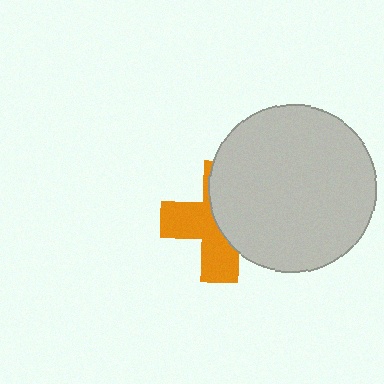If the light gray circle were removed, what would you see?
You would see the complete orange cross.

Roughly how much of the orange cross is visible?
About half of it is visible (roughly 49%).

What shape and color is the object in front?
The object in front is a light gray circle.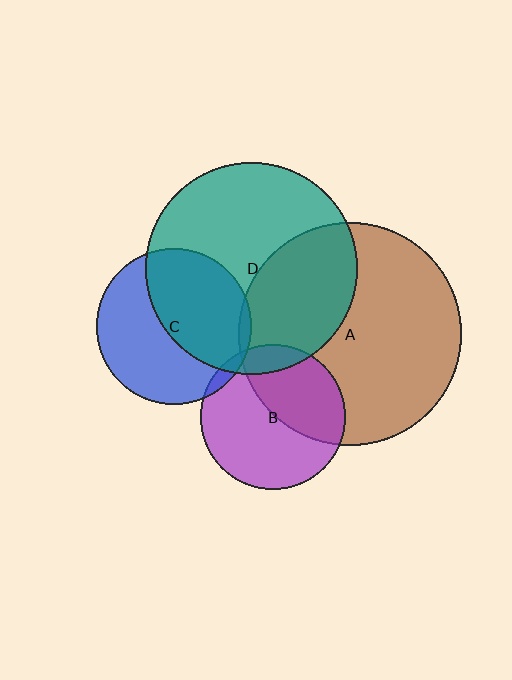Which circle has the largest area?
Circle A (brown).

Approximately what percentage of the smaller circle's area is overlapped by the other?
Approximately 10%.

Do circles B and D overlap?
Yes.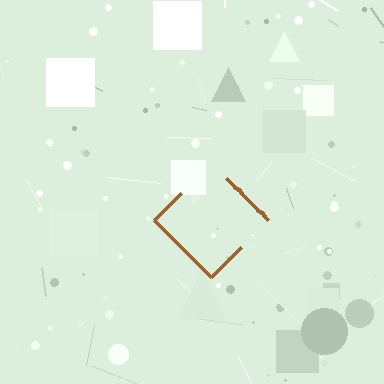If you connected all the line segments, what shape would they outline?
They would outline a diamond.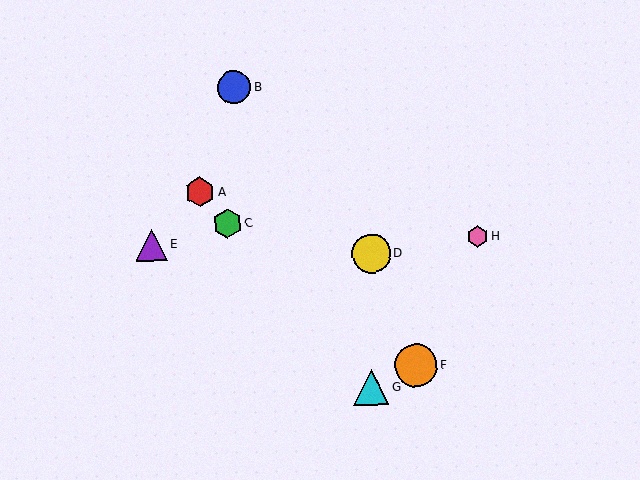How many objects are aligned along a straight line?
3 objects (A, C, G) are aligned along a straight line.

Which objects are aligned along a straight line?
Objects A, C, G are aligned along a straight line.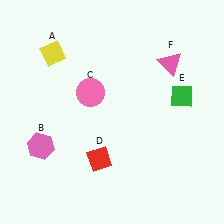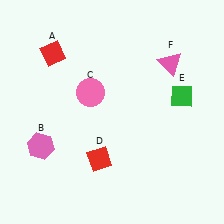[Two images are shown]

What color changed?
The diamond (A) changed from yellow in Image 1 to red in Image 2.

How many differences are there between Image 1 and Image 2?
There is 1 difference between the two images.